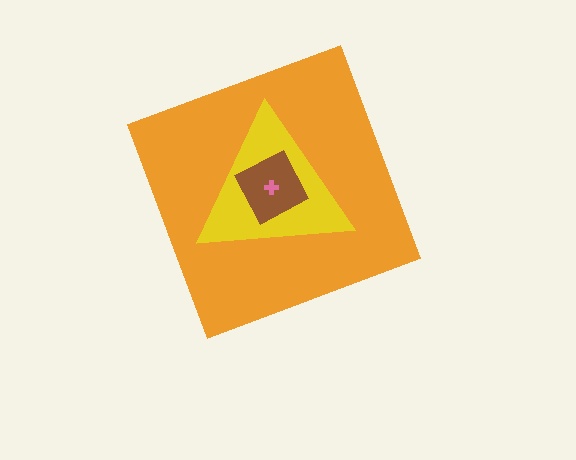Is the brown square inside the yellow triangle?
Yes.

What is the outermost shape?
The orange diamond.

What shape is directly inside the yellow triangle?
The brown square.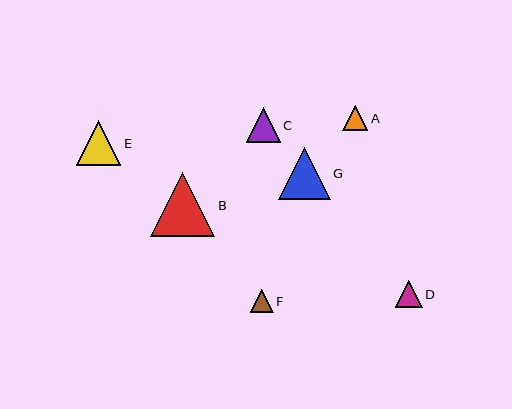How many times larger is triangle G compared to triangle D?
Triangle G is approximately 1.9 times the size of triangle D.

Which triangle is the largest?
Triangle B is the largest with a size of approximately 64 pixels.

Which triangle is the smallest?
Triangle F is the smallest with a size of approximately 23 pixels.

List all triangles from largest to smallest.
From largest to smallest: B, G, E, C, D, A, F.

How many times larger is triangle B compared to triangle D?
Triangle B is approximately 2.4 times the size of triangle D.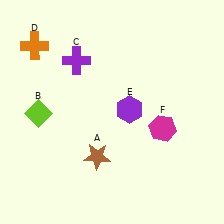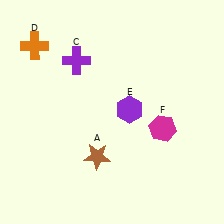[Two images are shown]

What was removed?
The lime diamond (B) was removed in Image 2.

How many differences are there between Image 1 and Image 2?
There is 1 difference between the two images.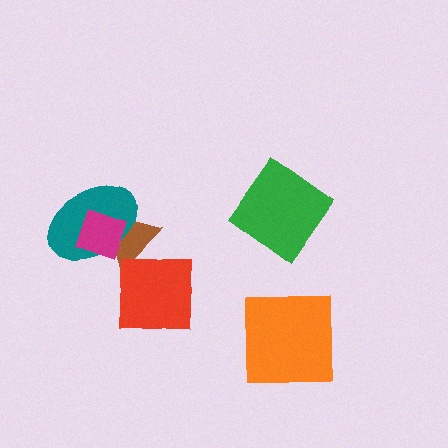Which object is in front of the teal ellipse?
The magenta diamond is in front of the teal ellipse.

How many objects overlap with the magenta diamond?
2 objects overlap with the magenta diamond.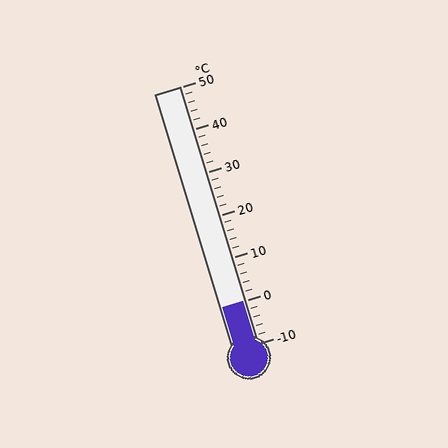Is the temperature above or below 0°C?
The temperature is at 0°C.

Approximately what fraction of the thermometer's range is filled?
The thermometer is filled to approximately 15% of its range.